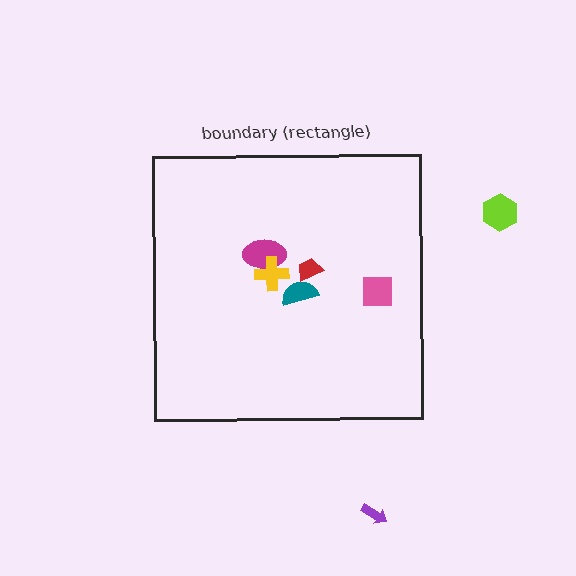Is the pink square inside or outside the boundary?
Inside.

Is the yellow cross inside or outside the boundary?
Inside.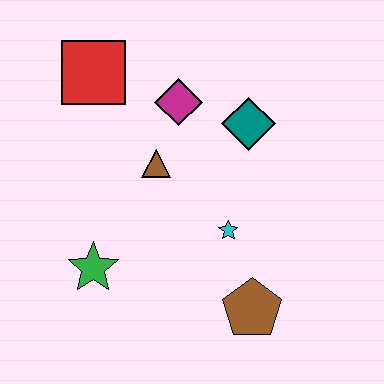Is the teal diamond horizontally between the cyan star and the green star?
No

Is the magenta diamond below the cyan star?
No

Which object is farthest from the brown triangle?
The brown pentagon is farthest from the brown triangle.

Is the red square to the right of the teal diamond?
No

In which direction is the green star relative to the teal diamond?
The green star is to the left of the teal diamond.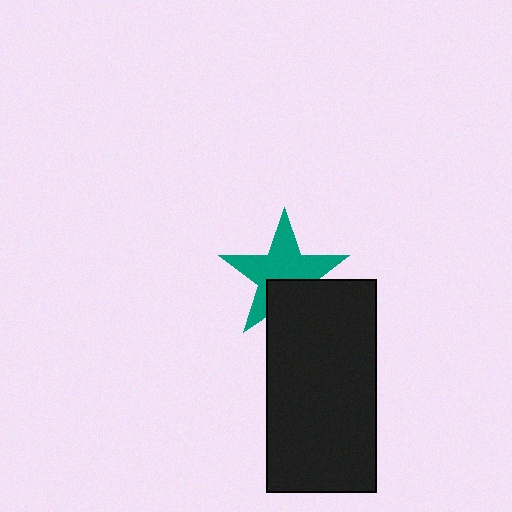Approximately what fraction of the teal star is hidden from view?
Roughly 32% of the teal star is hidden behind the black rectangle.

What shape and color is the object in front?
The object in front is a black rectangle.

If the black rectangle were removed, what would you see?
You would see the complete teal star.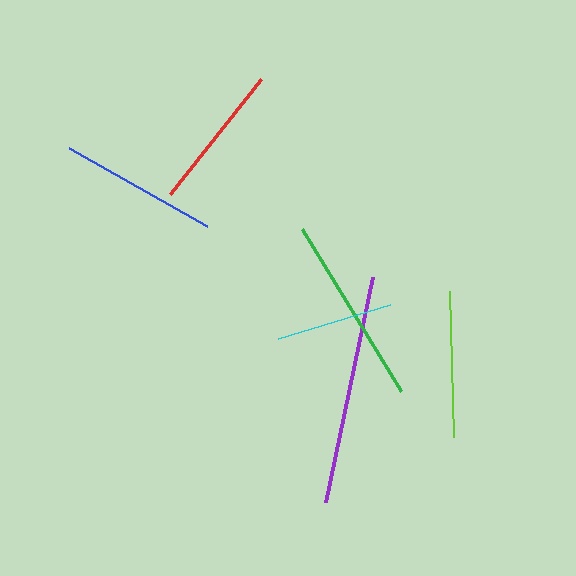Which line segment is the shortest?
The cyan line is the shortest at approximately 117 pixels.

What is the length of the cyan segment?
The cyan segment is approximately 117 pixels long.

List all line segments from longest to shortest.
From longest to shortest: purple, green, blue, red, lime, cyan.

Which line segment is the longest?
The purple line is the longest at approximately 229 pixels.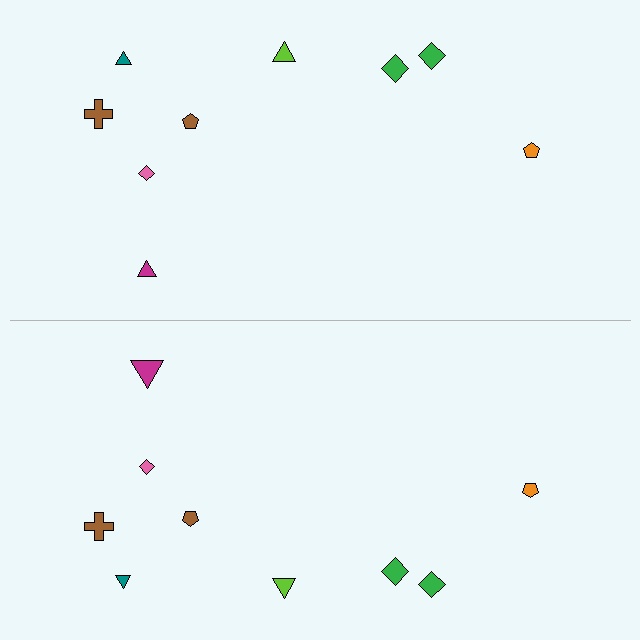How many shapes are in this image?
There are 18 shapes in this image.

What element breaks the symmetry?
The magenta triangle on the bottom side has a different size than its mirror counterpart.